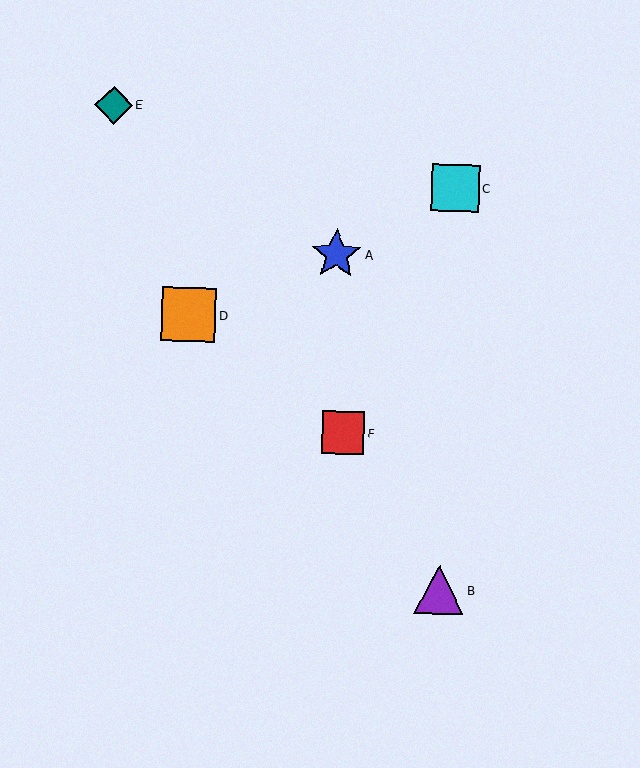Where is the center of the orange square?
The center of the orange square is at (188, 315).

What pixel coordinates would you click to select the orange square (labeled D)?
Click at (188, 315) to select the orange square D.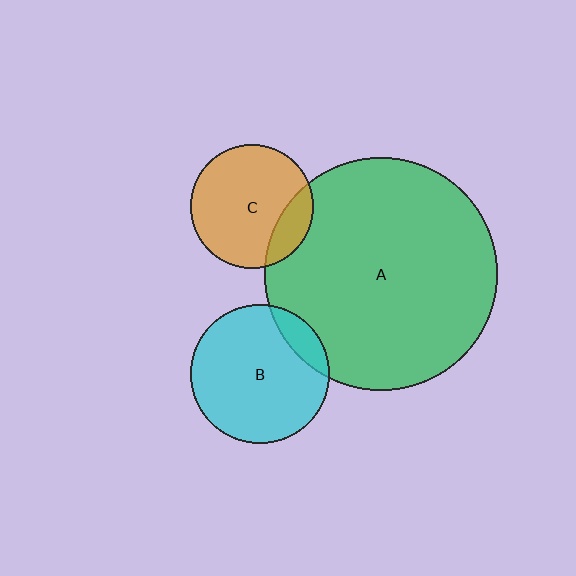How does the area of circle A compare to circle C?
Approximately 3.5 times.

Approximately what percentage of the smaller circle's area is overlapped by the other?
Approximately 20%.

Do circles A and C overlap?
Yes.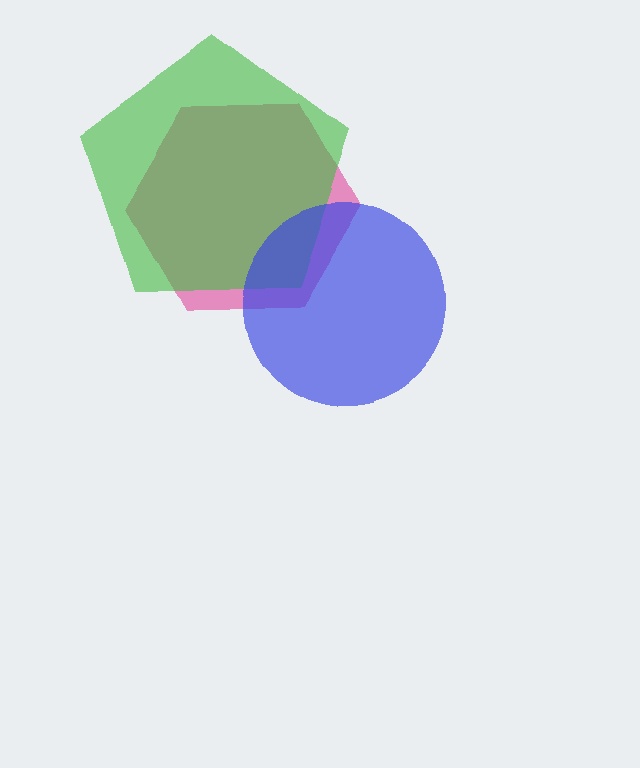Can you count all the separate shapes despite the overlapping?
Yes, there are 3 separate shapes.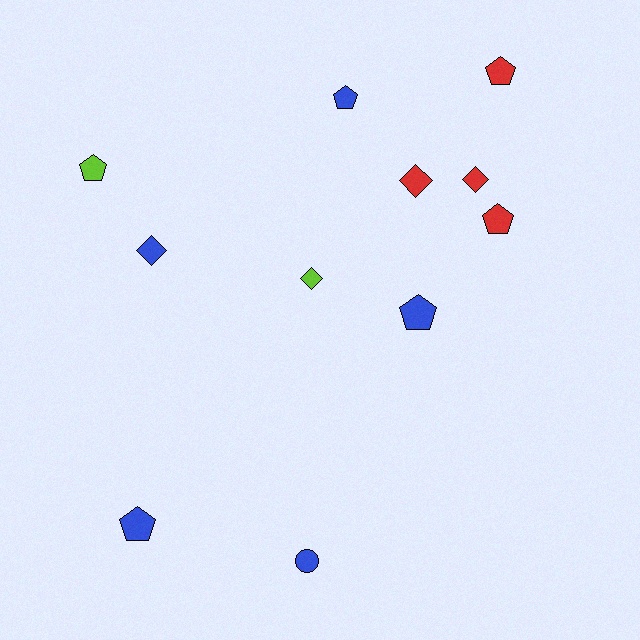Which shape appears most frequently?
Pentagon, with 6 objects.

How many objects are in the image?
There are 11 objects.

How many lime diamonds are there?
There is 1 lime diamond.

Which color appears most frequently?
Blue, with 5 objects.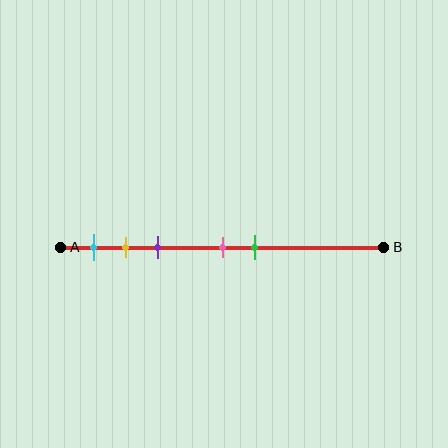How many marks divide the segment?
There are 5 marks dividing the segment.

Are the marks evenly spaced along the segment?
No, the marks are not evenly spaced.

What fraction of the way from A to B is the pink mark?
The pink mark is approximately 50% (0.5) of the way from A to B.